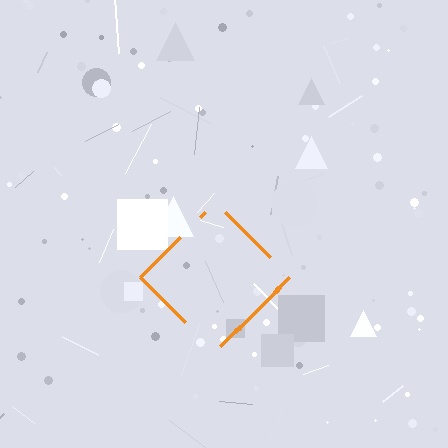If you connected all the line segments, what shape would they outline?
They would outline a diamond.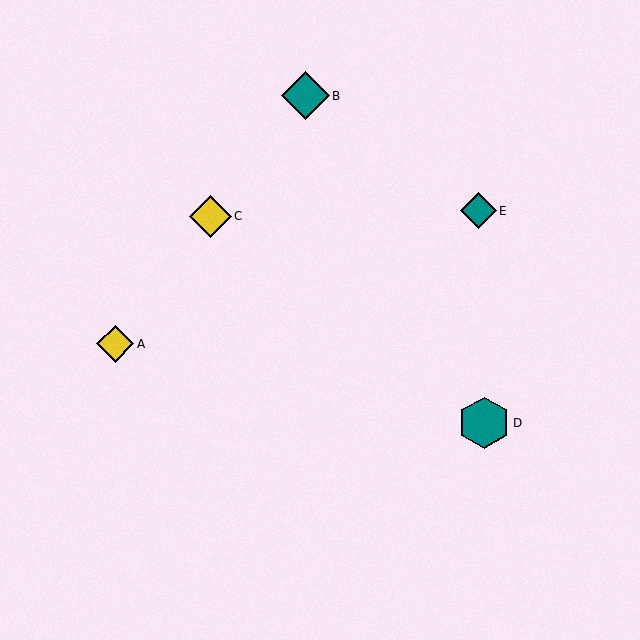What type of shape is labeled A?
Shape A is a yellow diamond.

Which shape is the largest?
The teal hexagon (labeled D) is the largest.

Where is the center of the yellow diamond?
The center of the yellow diamond is at (115, 344).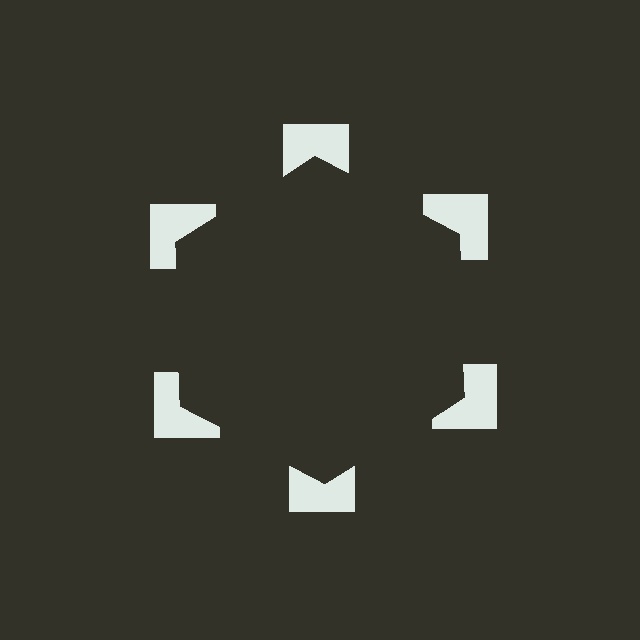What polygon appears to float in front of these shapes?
An illusory hexagon — its edges are inferred from the aligned wedge cuts in the notched squares, not physically drawn.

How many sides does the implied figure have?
6 sides.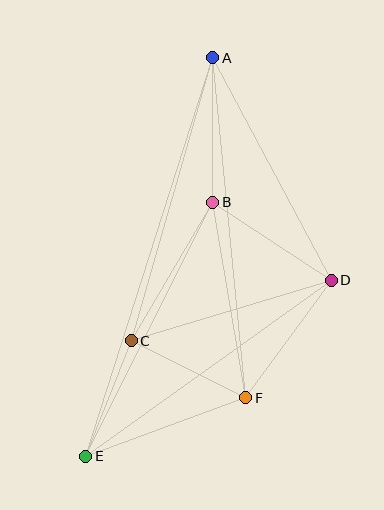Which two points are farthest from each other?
Points A and E are farthest from each other.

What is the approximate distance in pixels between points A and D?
The distance between A and D is approximately 252 pixels.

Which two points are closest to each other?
Points C and E are closest to each other.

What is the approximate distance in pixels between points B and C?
The distance between B and C is approximately 161 pixels.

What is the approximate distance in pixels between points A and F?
The distance between A and F is approximately 342 pixels.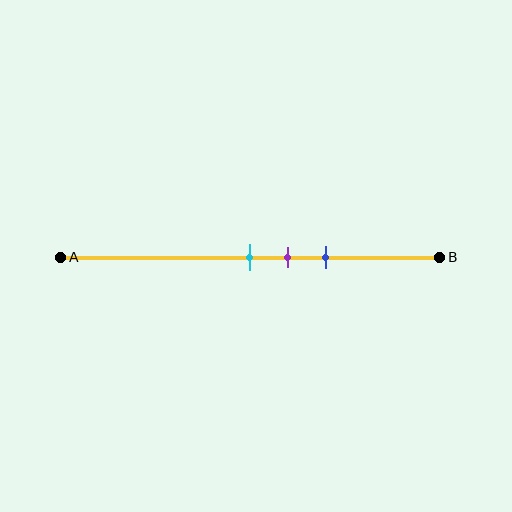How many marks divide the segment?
There are 3 marks dividing the segment.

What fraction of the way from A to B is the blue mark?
The blue mark is approximately 70% (0.7) of the way from A to B.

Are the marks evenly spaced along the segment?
Yes, the marks are approximately evenly spaced.